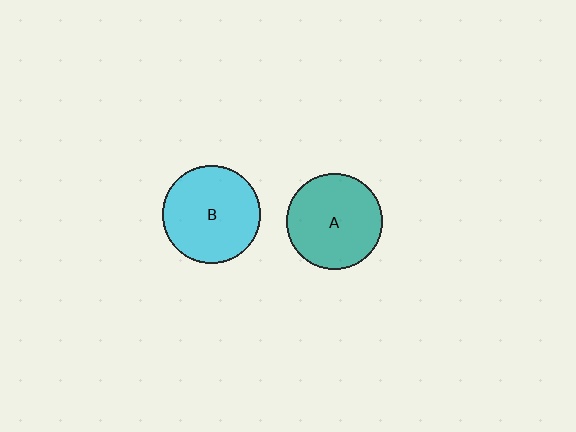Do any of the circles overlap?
No, none of the circles overlap.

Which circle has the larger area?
Circle B (cyan).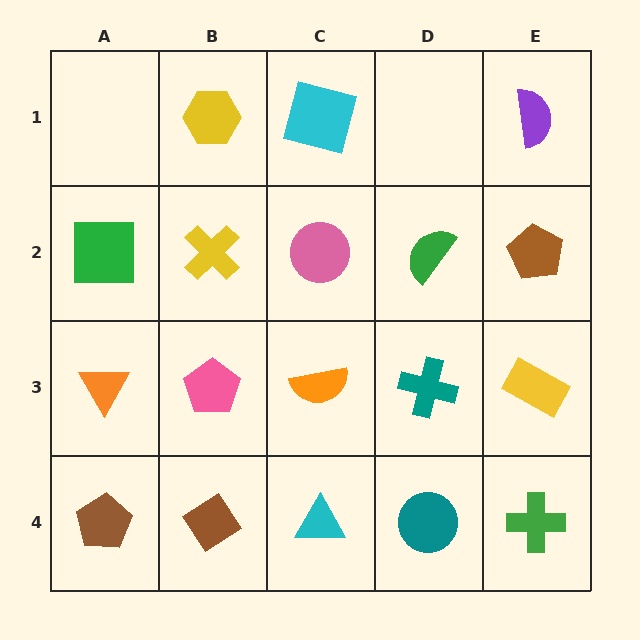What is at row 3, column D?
A teal cross.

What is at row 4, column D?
A teal circle.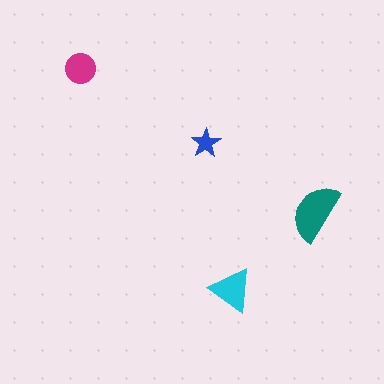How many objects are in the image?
There are 4 objects in the image.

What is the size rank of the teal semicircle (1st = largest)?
1st.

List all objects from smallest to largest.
The blue star, the magenta circle, the cyan triangle, the teal semicircle.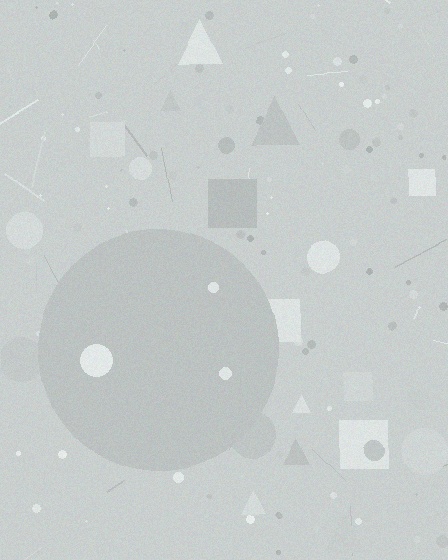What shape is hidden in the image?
A circle is hidden in the image.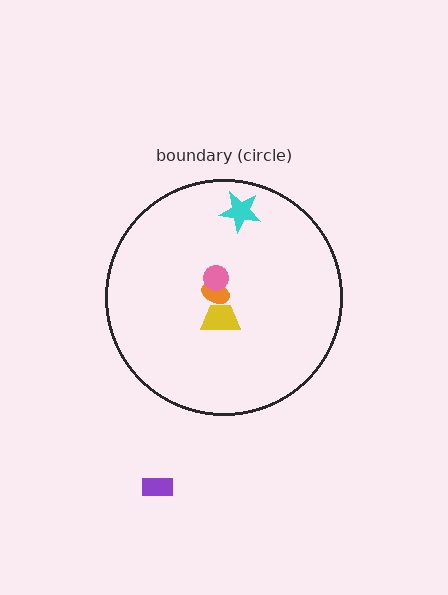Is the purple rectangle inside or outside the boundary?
Outside.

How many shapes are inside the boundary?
4 inside, 1 outside.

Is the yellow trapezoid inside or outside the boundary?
Inside.